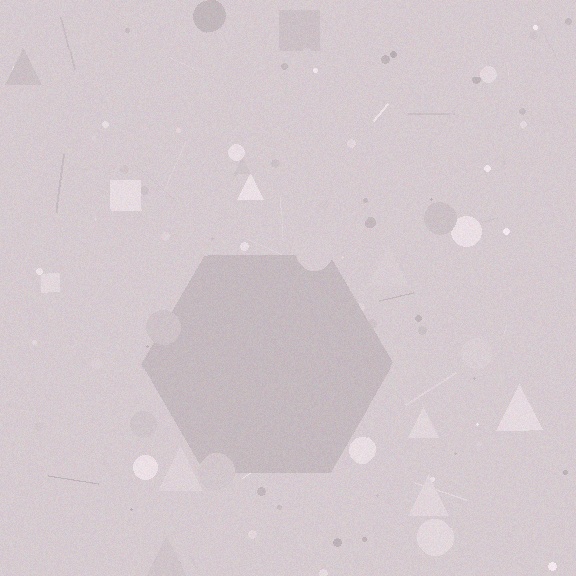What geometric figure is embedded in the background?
A hexagon is embedded in the background.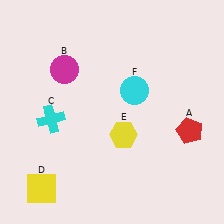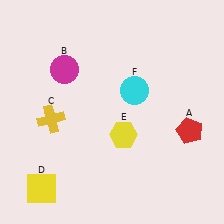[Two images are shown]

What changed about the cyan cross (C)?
In Image 1, C is cyan. In Image 2, it changed to yellow.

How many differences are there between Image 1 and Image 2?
There is 1 difference between the two images.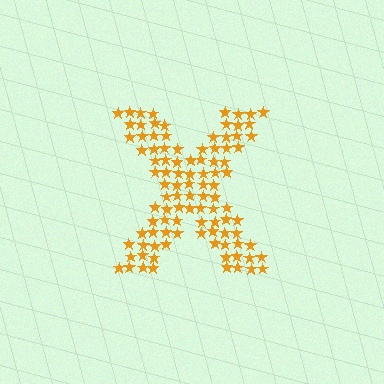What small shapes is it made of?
It is made of small stars.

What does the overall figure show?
The overall figure shows the letter X.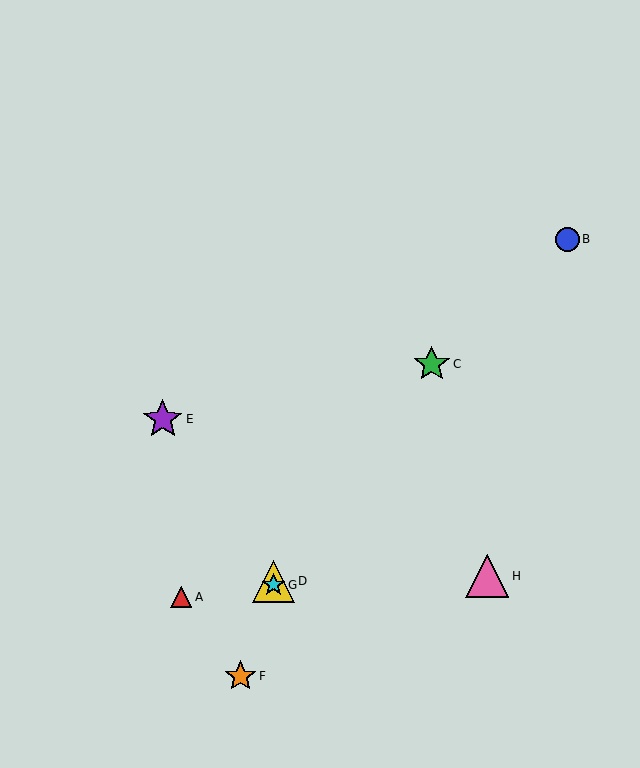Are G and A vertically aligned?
No, G is at x≈273 and A is at x≈181.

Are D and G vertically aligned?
Yes, both are at x≈273.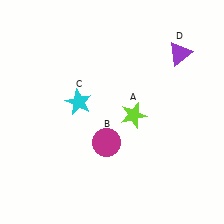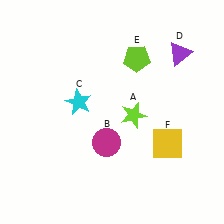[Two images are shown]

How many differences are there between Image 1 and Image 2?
There are 2 differences between the two images.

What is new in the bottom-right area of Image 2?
A yellow square (F) was added in the bottom-right area of Image 2.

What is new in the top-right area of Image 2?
A lime pentagon (E) was added in the top-right area of Image 2.